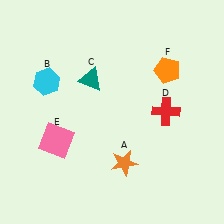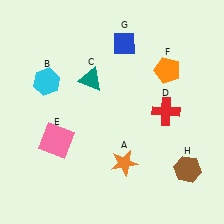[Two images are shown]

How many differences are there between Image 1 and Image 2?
There are 2 differences between the two images.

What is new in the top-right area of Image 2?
A blue diamond (G) was added in the top-right area of Image 2.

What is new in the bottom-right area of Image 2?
A brown hexagon (H) was added in the bottom-right area of Image 2.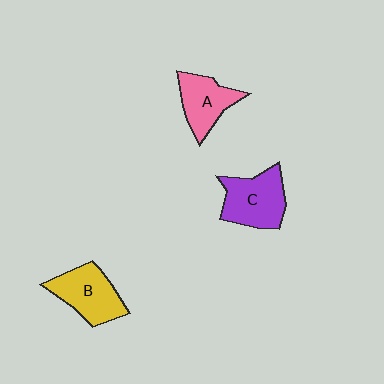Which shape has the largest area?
Shape C (purple).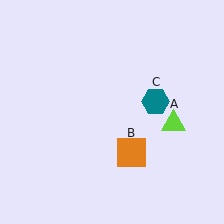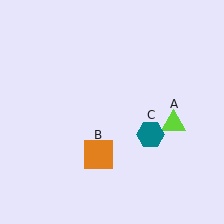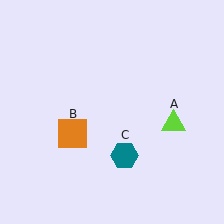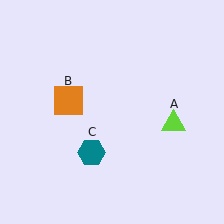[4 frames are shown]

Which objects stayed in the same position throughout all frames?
Lime triangle (object A) remained stationary.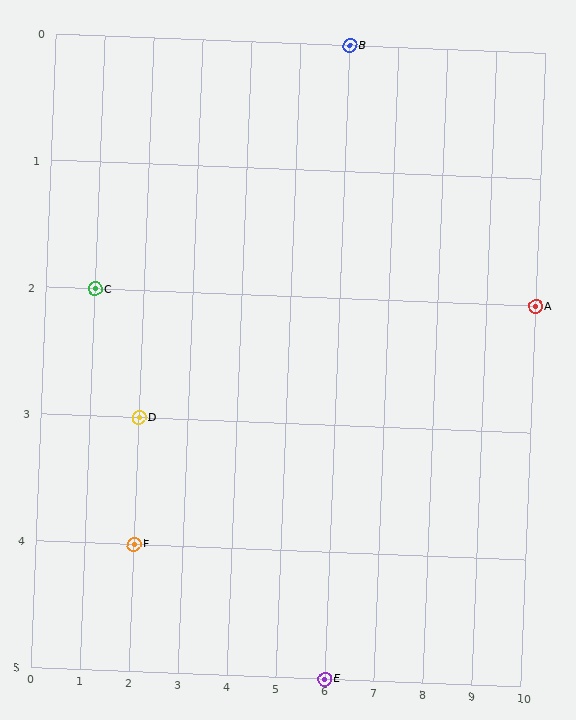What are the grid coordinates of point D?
Point D is at grid coordinates (2, 3).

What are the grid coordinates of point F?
Point F is at grid coordinates (2, 4).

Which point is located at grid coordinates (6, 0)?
Point B is at (6, 0).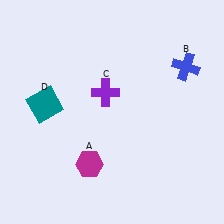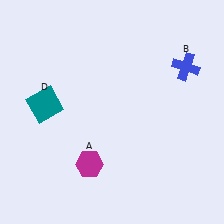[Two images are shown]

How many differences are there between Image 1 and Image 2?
There is 1 difference between the two images.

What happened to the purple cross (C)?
The purple cross (C) was removed in Image 2. It was in the top-left area of Image 1.